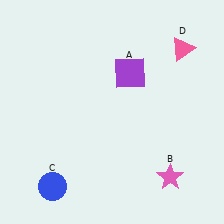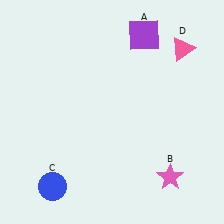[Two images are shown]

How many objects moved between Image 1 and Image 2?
1 object moved between the two images.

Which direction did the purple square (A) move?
The purple square (A) moved up.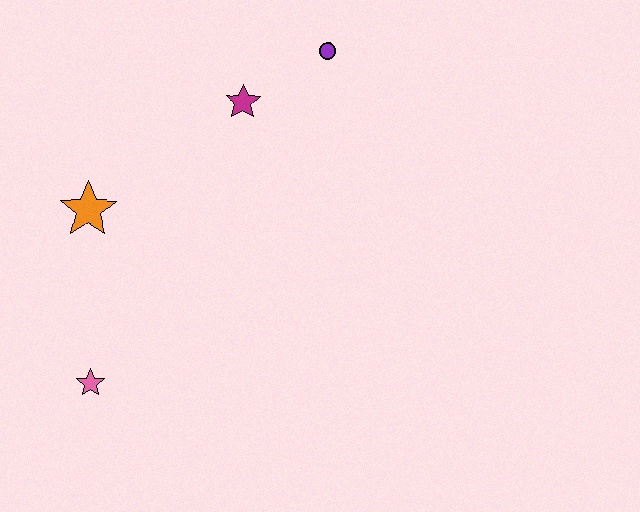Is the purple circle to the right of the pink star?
Yes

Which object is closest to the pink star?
The orange star is closest to the pink star.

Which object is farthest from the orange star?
The purple circle is farthest from the orange star.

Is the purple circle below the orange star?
No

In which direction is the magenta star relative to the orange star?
The magenta star is to the right of the orange star.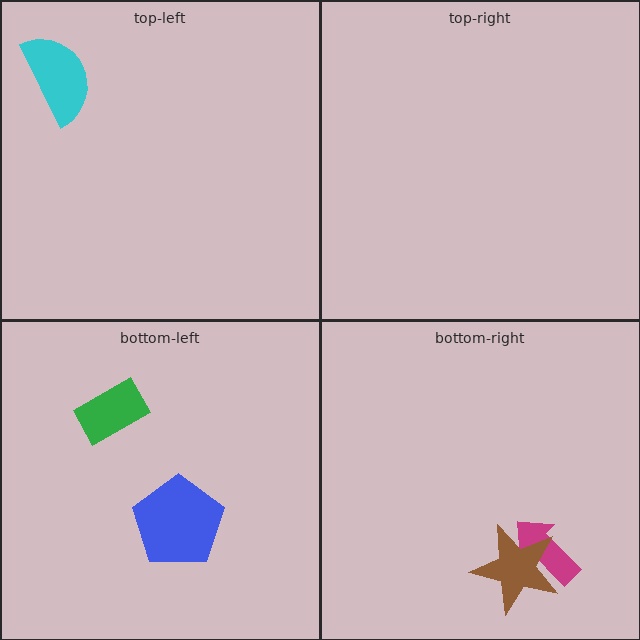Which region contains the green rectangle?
The bottom-left region.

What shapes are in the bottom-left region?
The blue pentagon, the green rectangle.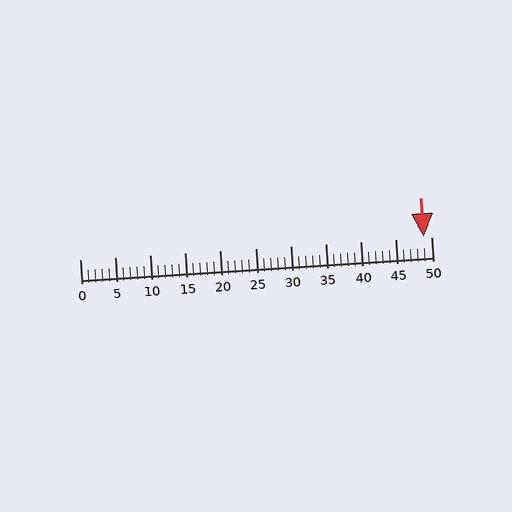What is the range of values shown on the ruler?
The ruler shows values from 0 to 50.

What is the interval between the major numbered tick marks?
The major tick marks are spaced 5 units apart.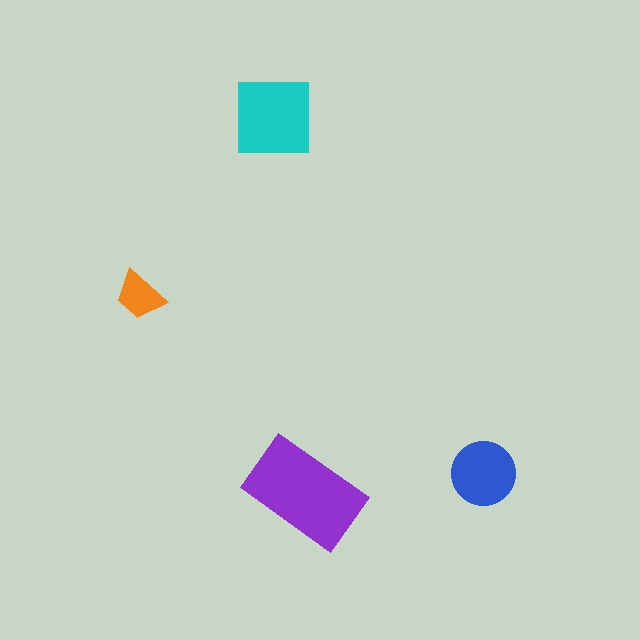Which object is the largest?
The purple rectangle.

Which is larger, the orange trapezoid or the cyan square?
The cyan square.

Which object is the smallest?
The orange trapezoid.